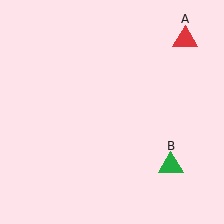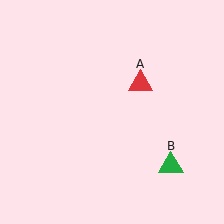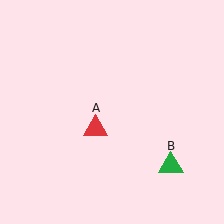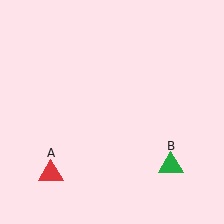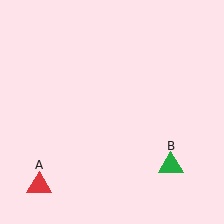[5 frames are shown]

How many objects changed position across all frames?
1 object changed position: red triangle (object A).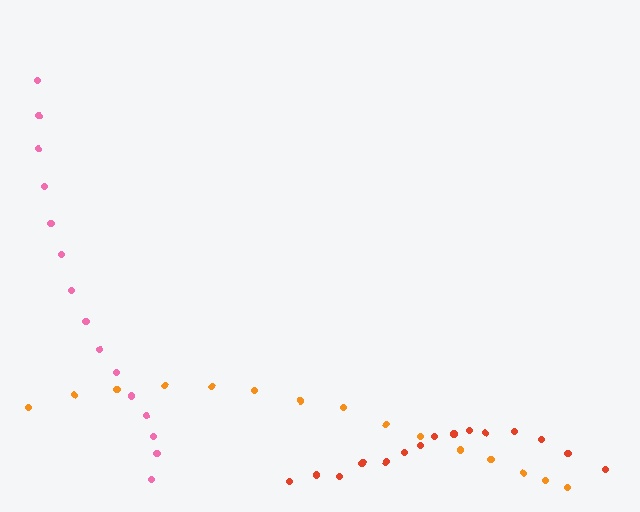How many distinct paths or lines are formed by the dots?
There are 3 distinct paths.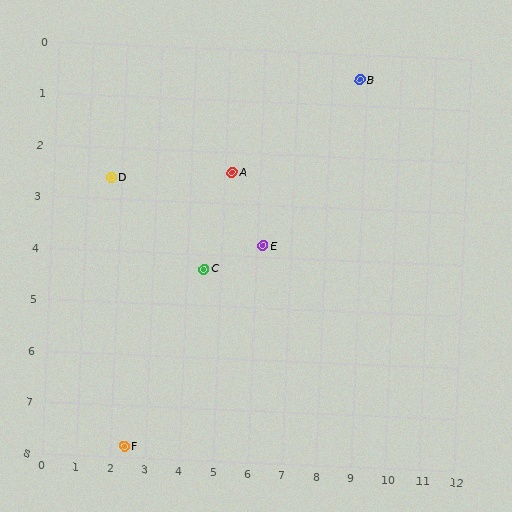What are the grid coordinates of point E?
Point E is at approximately (6.2, 3.8).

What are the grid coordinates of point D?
Point D is at approximately (1.7, 2.6).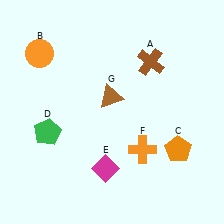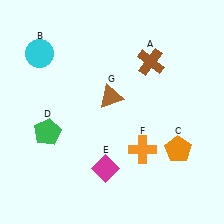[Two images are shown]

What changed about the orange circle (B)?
In Image 1, B is orange. In Image 2, it changed to cyan.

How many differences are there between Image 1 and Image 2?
There is 1 difference between the two images.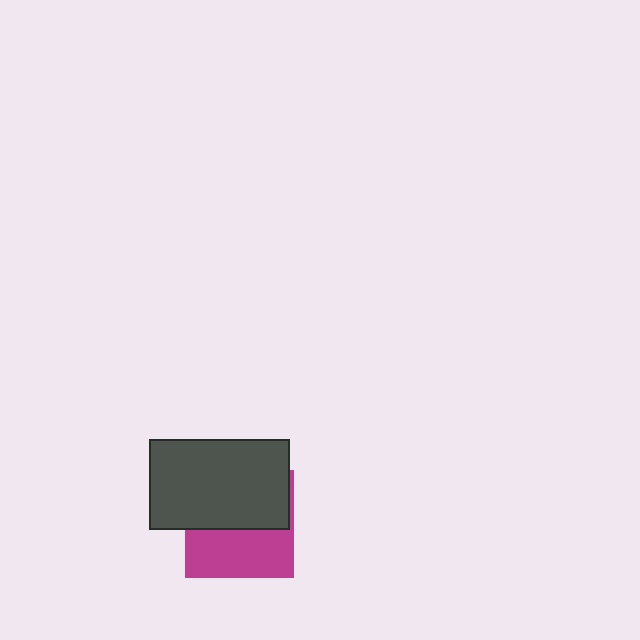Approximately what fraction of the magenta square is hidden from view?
Roughly 53% of the magenta square is hidden behind the dark gray rectangle.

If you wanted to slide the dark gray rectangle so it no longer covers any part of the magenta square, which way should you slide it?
Slide it up — that is the most direct way to separate the two shapes.